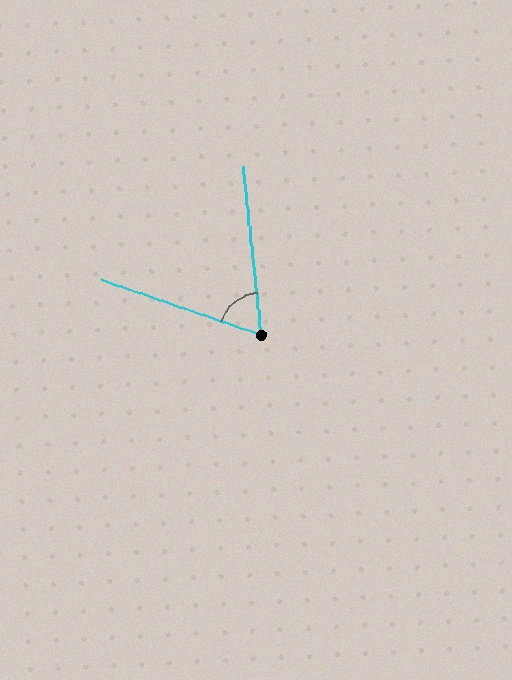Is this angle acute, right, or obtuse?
It is acute.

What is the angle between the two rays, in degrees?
Approximately 64 degrees.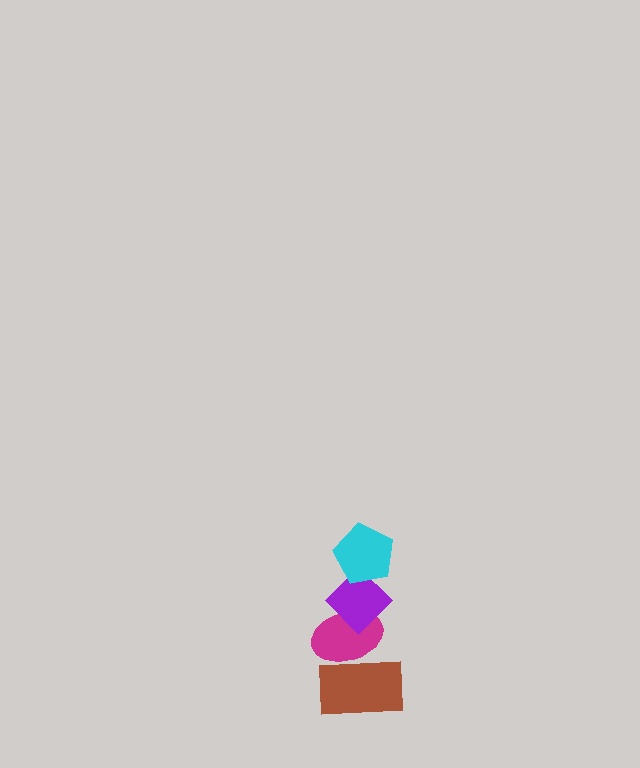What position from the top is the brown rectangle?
The brown rectangle is 4th from the top.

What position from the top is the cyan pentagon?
The cyan pentagon is 1st from the top.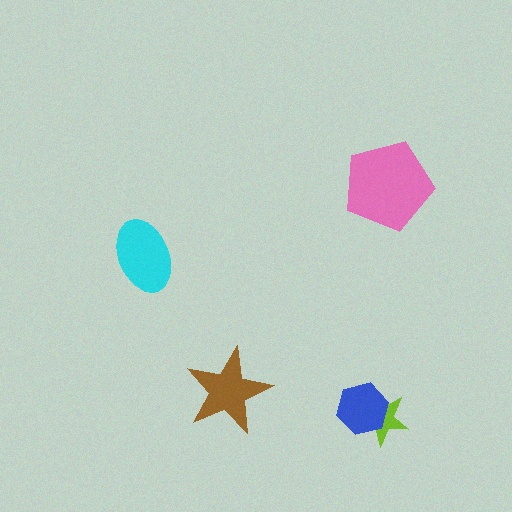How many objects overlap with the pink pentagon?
0 objects overlap with the pink pentagon.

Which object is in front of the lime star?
The blue hexagon is in front of the lime star.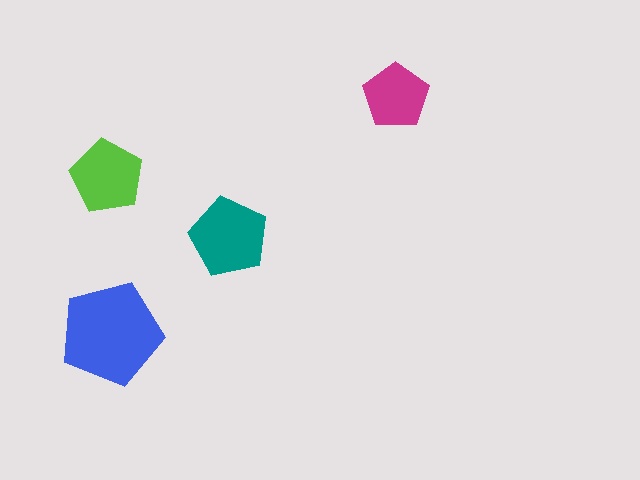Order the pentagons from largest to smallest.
the blue one, the teal one, the lime one, the magenta one.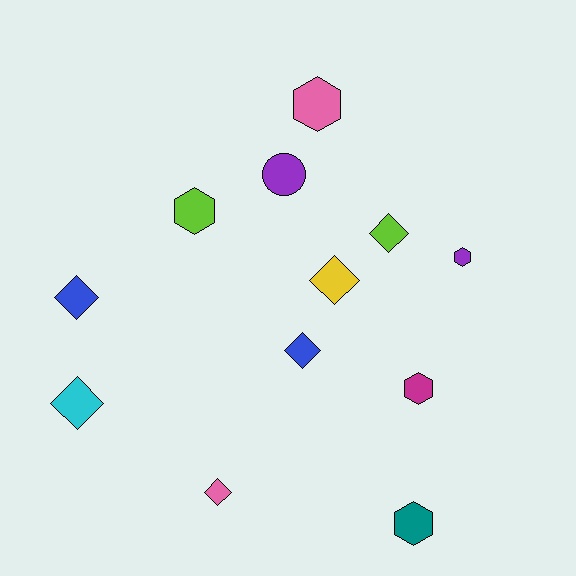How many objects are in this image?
There are 12 objects.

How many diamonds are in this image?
There are 6 diamonds.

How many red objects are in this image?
There are no red objects.